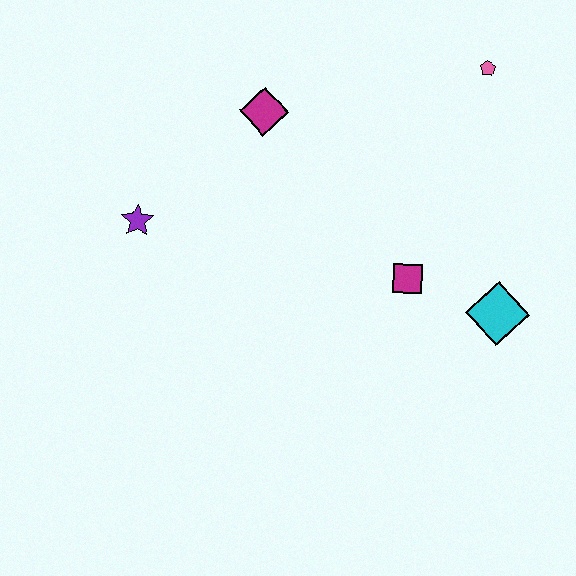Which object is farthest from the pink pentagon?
The purple star is farthest from the pink pentagon.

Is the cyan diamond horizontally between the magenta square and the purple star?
No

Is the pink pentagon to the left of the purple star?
No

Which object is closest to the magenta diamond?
The purple star is closest to the magenta diamond.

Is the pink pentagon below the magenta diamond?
No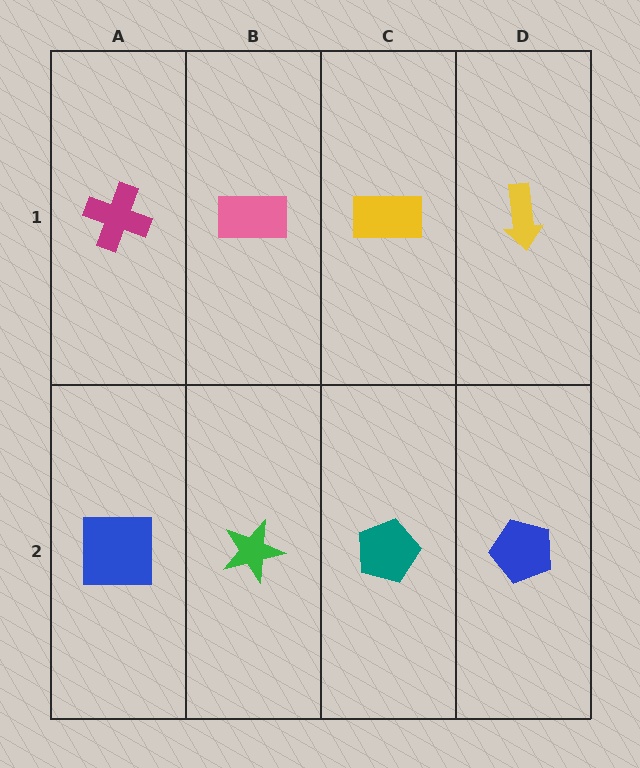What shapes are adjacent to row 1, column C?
A teal pentagon (row 2, column C), a pink rectangle (row 1, column B), a yellow arrow (row 1, column D).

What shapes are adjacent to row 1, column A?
A blue square (row 2, column A), a pink rectangle (row 1, column B).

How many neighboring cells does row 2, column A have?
2.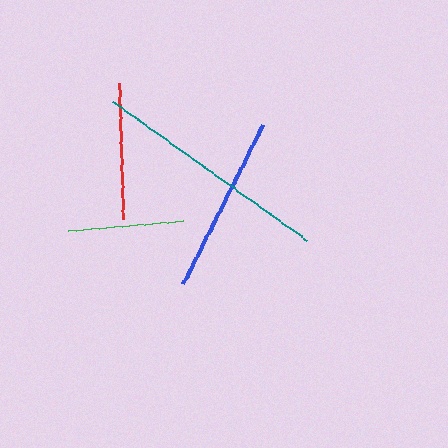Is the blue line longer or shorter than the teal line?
The teal line is longer than the blue line.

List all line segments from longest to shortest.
From longest to shortest: teal, blue, red, green.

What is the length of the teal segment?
The teal segment is approximately 239 pixels long.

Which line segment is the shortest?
The green line is the shortest at approximately 116 pixels.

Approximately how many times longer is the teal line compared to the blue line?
The teal line is approximately 1.3 times the length of the blue line.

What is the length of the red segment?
The red segment is approximately 135 pixels long.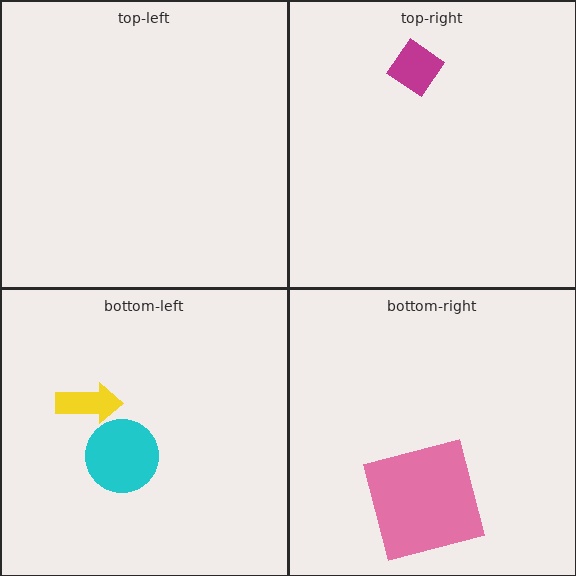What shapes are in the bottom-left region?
The cyan circle, the yellow arrow.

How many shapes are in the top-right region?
1.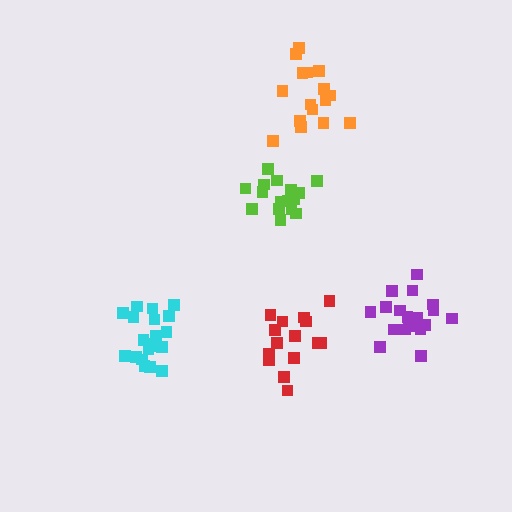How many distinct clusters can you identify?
There are 5 distinct clusters.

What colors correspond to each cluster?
The clusters are colored: lime, red, cyan, purple, orange.